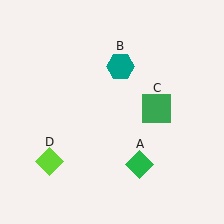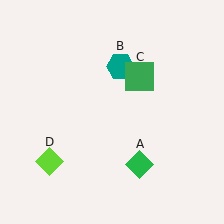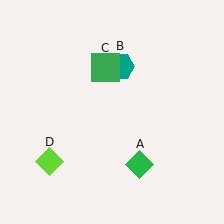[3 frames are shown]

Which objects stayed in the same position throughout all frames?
Green diamond (object A) and teal hexagon (object B) and lime diamond (object D) remained stationary.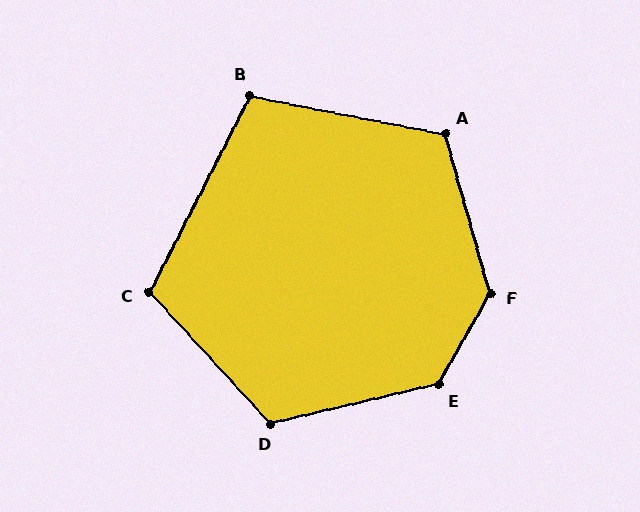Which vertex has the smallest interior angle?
B, at approximately 106 degrees.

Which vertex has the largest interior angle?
F, at approximately 134 degrees.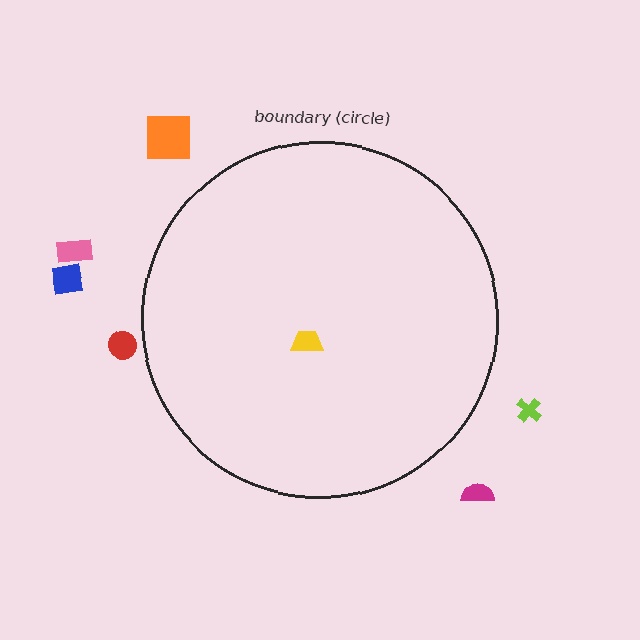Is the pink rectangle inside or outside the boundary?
Outside.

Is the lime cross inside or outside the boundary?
Outside.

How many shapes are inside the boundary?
1 inside, 6 outside.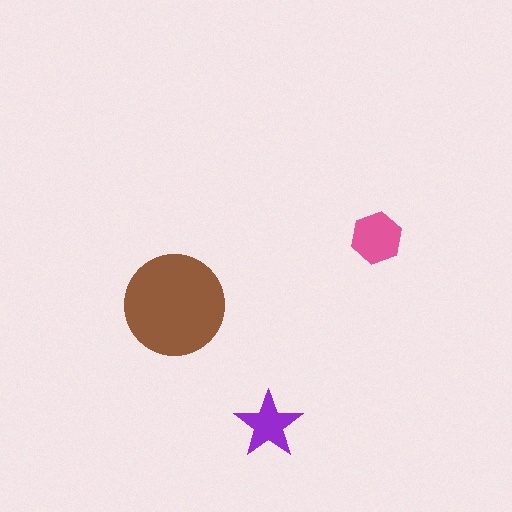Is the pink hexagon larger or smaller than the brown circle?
Smaller.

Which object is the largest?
The brown circle.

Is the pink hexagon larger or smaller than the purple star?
Larger.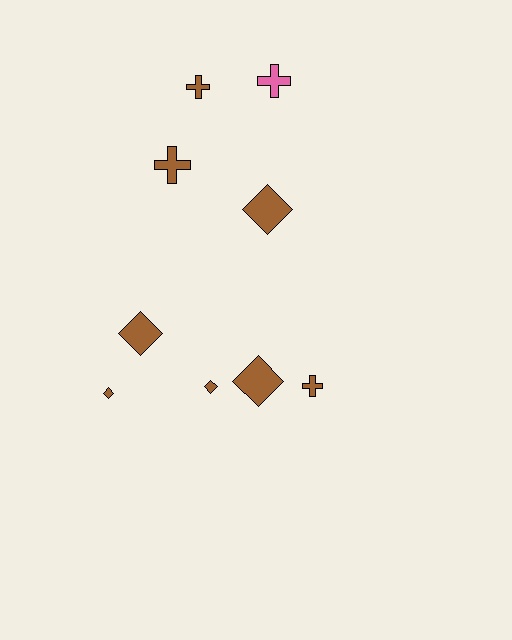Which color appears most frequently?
Brown, with 8 objects.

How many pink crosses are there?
There is 1 pink cross.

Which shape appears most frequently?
Diamond, with 5 objects.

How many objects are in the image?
There are 9 objects.